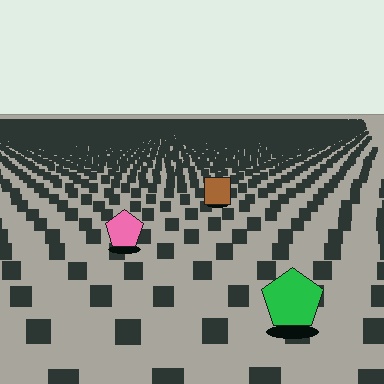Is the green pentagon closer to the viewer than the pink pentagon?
Yes. The green pentagon is closer — you can tell from the texture gradient: the ground texture is coarser near it.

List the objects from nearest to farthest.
From nearest to farthest: the green pentagon, the pink pentagon, the brown square.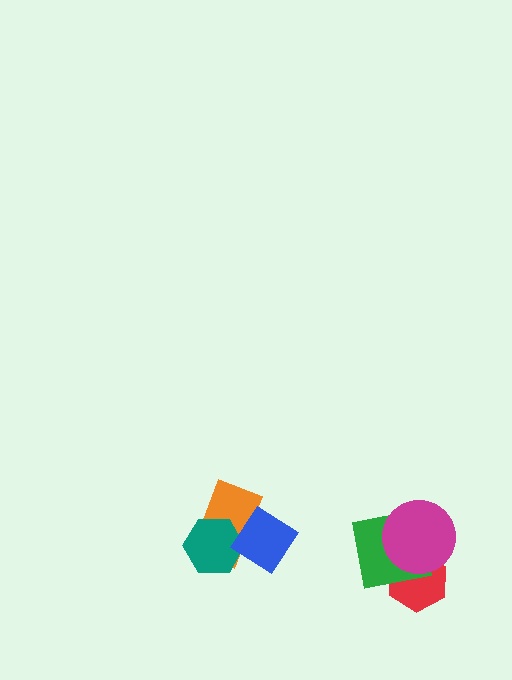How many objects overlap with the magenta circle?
2 objects overlap with the magenta circle.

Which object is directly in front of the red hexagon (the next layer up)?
The green square is directly in front of the red hexagon.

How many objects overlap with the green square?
2 objects overlap with the green square.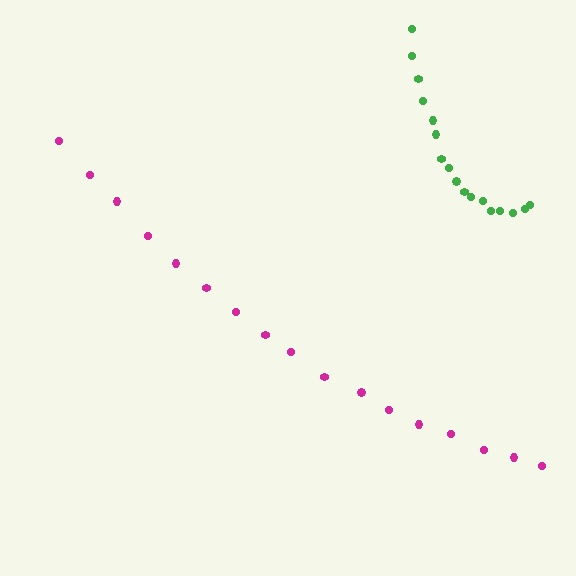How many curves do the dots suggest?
There are 2 distinct paths.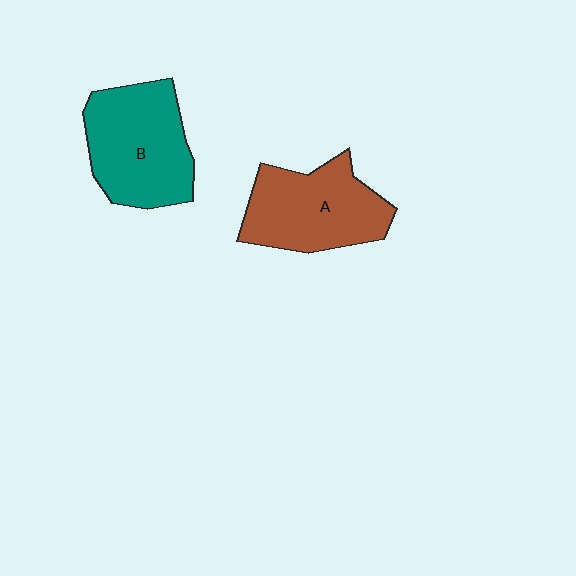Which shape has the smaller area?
Shape A (brown).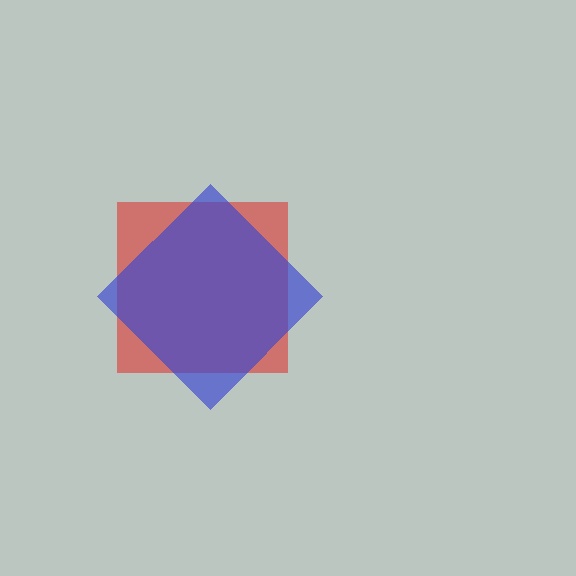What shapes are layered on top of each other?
The layered shapes are: a red square, a blue diamond.